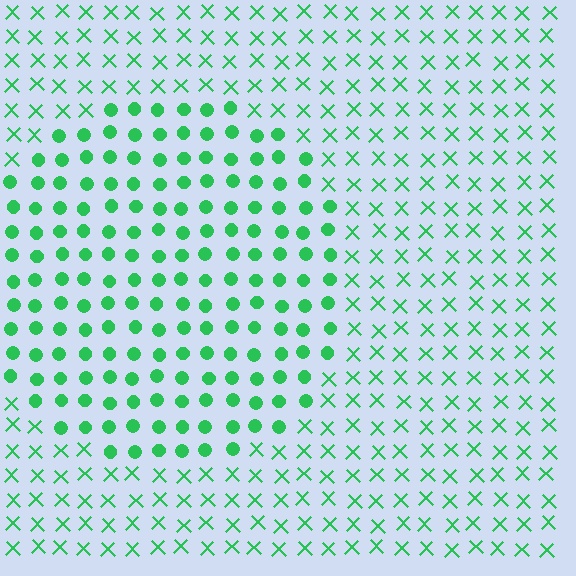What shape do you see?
I see a circle.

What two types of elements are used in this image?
The image uses circles inside the circle region and X marks outside it.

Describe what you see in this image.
The image is filled with small green elements arranged in a uniform grid. A circle-shaped region contains circles, while the surrounding area contains X marks. The boundary is defined purely by the change in element shape.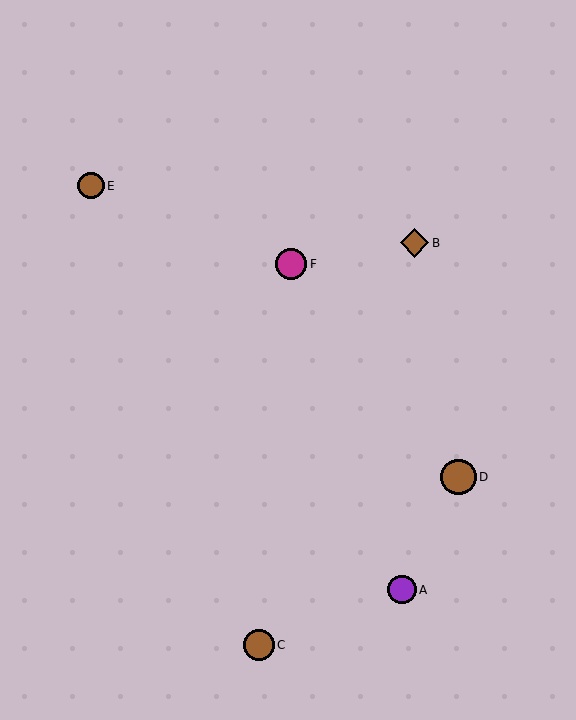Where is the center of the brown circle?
The center of the brown circle is at (91, 186).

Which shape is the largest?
The brown circle (labeled D) is the largest.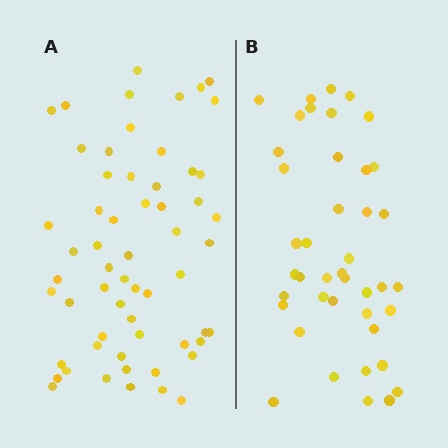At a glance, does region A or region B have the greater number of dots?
Region A (the left region) has more dots.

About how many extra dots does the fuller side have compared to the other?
Region A has approximately 15 more dots than region B.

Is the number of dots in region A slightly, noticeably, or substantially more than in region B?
Region A has noticeably more, but not dramatically so. The ratio is roughly 1.4 to 1.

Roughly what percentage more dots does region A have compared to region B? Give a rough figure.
About 40% more.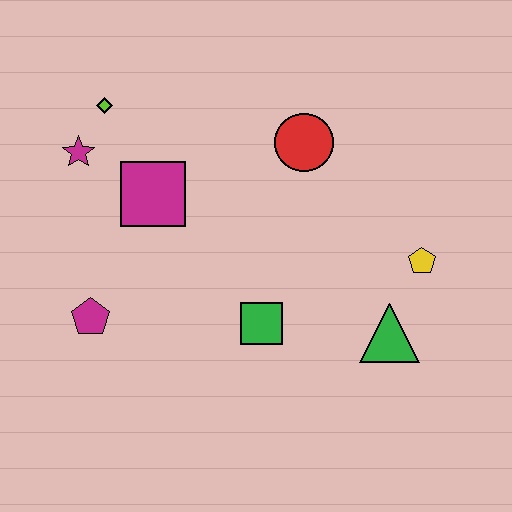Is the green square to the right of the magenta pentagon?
Yes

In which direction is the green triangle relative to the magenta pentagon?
The green triangle is to the right of the magenta pentagon.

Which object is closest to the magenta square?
The magenta star is closest to the magenta square.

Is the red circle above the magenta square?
Yes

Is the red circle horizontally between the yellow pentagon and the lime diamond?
Yes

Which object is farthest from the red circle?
The magenta pentagon is farthest from the red circle.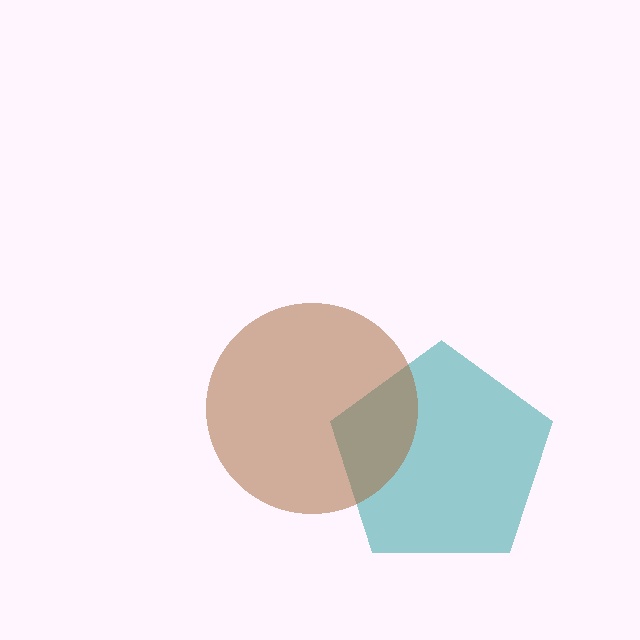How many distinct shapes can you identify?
There are 2 distinct shapes: a teal pentagon, a brown circle.